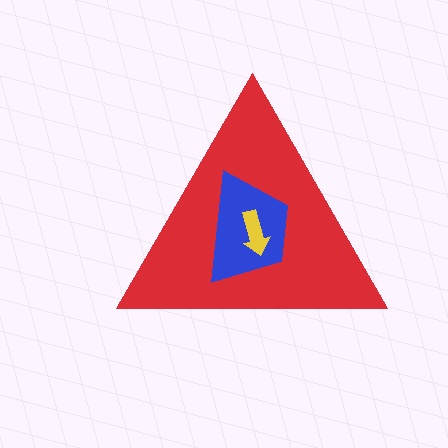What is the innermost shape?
The yellow arrow.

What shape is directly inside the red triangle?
The blue trapezoid.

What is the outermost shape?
The red triangle.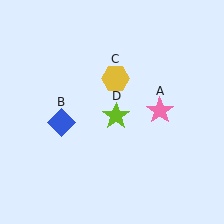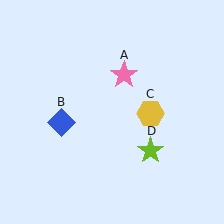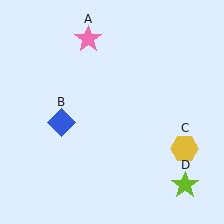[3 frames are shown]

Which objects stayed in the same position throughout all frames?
Blue diamond (object B) remained stationary.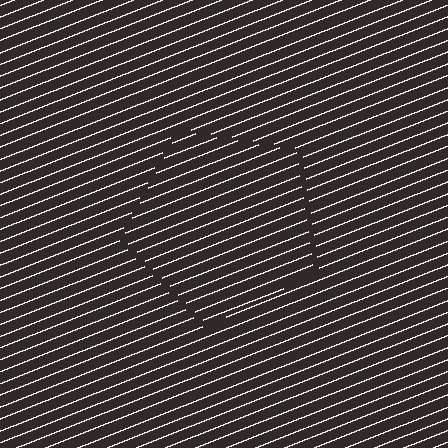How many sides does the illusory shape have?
5 sides — the line-ends trace a pentagon.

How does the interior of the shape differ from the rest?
The interior of the shape contains the same grating, shifted by half a period — the contour is defined by the phase discontinuity where line-ends from the inner and outer gratings abut.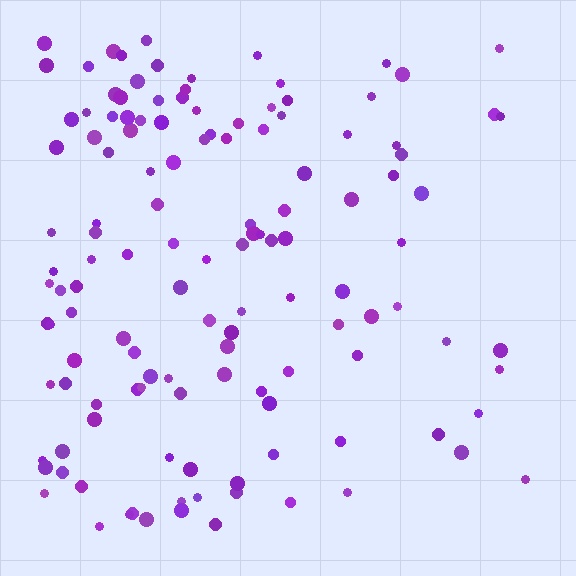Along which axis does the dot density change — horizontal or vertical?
Horizontal.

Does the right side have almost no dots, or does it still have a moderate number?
Still a moderate number, just noticeably fewer than the left.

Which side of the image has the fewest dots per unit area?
The right.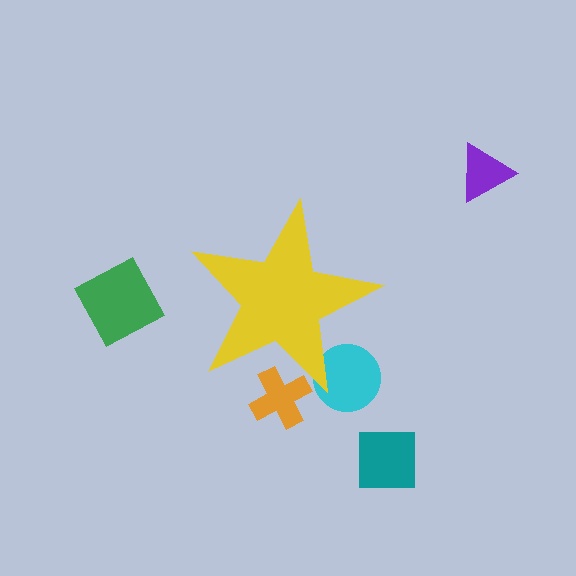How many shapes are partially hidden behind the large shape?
2 shapes are partially hidden.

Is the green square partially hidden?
No, the green square is fully visible.